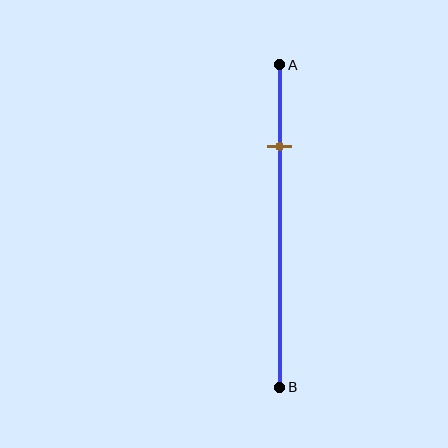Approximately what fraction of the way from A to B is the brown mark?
The brown mark is approximately 25% of the way from A to B.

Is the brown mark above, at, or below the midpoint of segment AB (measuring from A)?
The brown mark is above the midpoint of segment AB.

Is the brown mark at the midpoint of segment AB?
No, the mark is at about 25% from A, not at the 50% midpoint.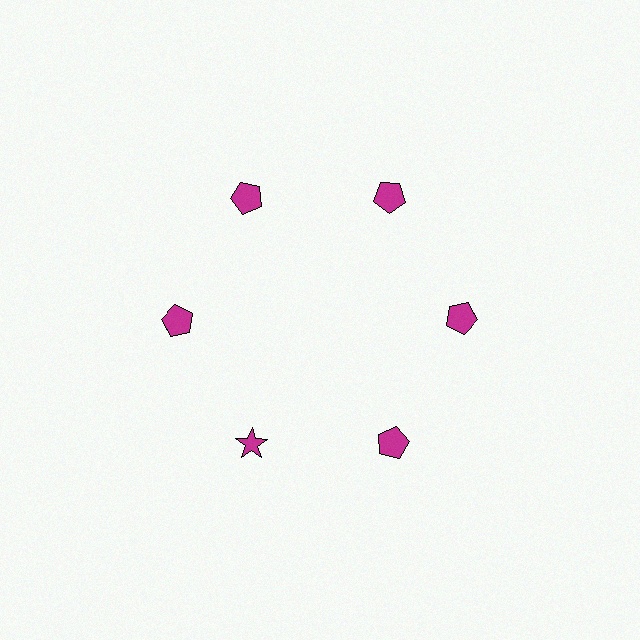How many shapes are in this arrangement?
There are 6 shapes arranged in a ring pattern.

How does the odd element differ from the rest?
It has a different shape: star instead of pentagon.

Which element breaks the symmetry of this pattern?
The magenta star at roughly the 7 o'clock position breaks the symmetry. All other shapes are magenta pentagons.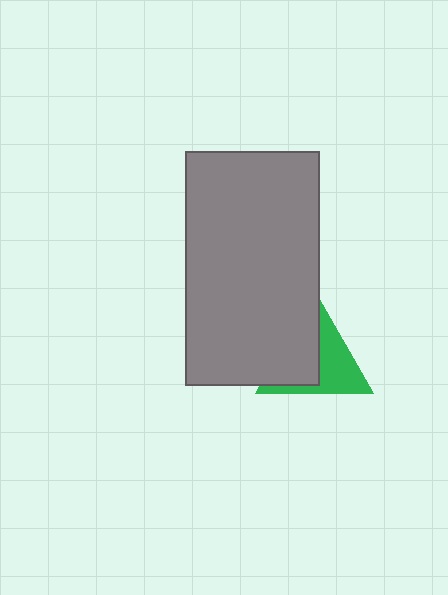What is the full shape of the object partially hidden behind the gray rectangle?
The partially hidden object is a green triangle.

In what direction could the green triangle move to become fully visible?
The green triangle could move right. That would shift it out from behind the gray rectangle entirely.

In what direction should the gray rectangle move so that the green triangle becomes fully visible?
The gray rectangle should move left. That is the shortest direction to clear the overlap and leave the green triangle fully visible.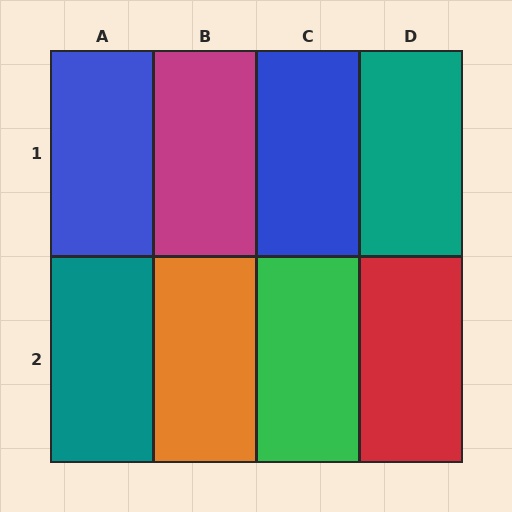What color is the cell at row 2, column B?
Orange.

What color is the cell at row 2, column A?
Teal.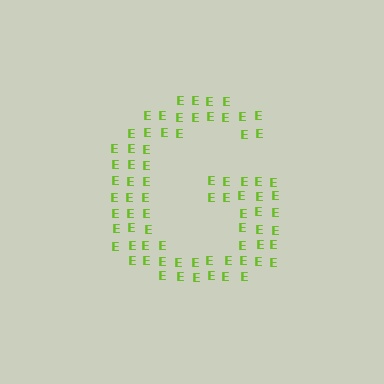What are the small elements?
The small elements are letter E's.